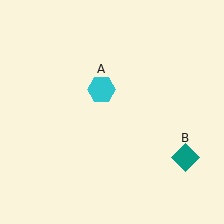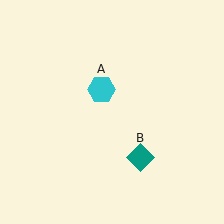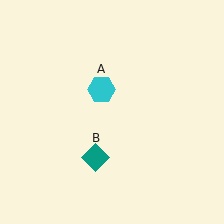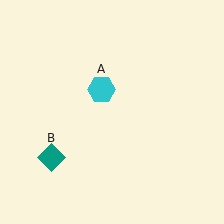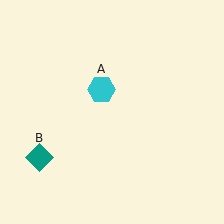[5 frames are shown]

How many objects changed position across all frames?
1 object changed position: teal diamond (object B).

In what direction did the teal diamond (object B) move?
The teal diamond (object B) moved left.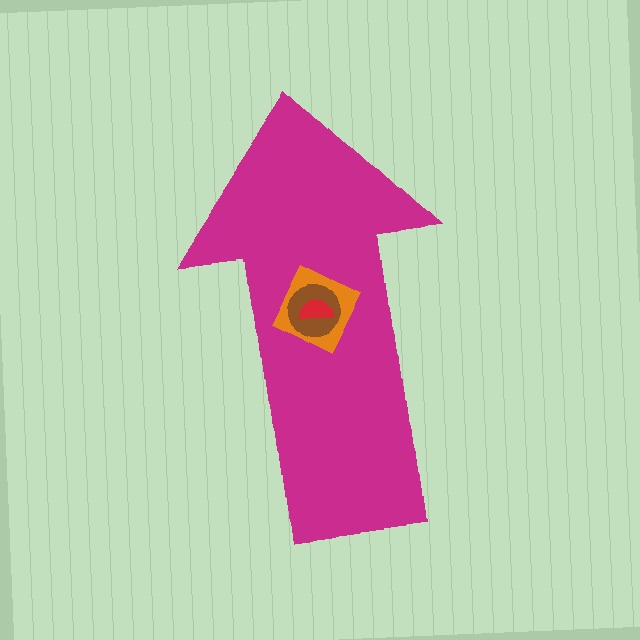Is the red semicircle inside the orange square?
Yes.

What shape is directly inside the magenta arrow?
The orange square.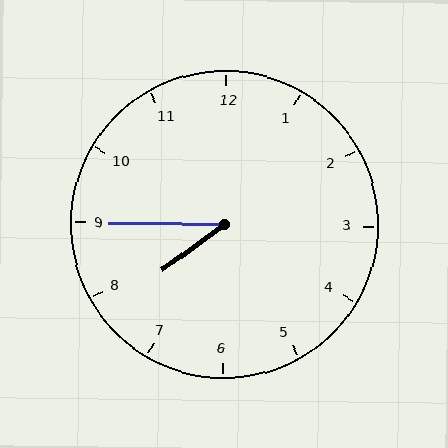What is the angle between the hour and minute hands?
Approximately 38 degrees.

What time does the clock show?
7:45.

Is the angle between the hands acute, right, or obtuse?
It is acute.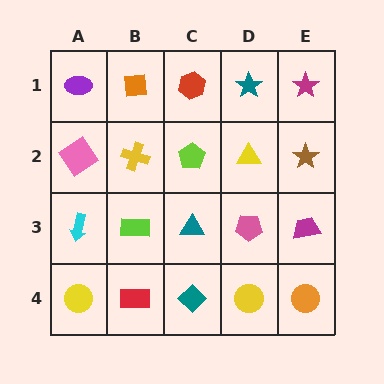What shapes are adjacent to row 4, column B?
A lime rectangle (row 3, column B), a yellow circle (row 4, column A), a teal diamond (row 4, column C).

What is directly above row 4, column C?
A teal triangle.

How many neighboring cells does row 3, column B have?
4.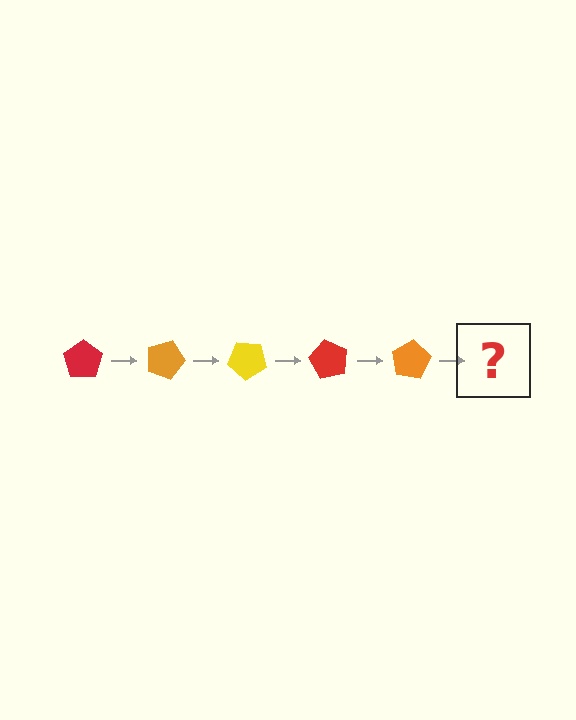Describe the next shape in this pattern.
It should be a yellow pentagon, rotated 100 degrees from the start.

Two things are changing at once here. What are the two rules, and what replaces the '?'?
The two rules are that it rotates 20 degrees each step and the color cycles through red, orange, and yellow. The '?' should be a yellow pentagon, rotated 100 degrees from the start.